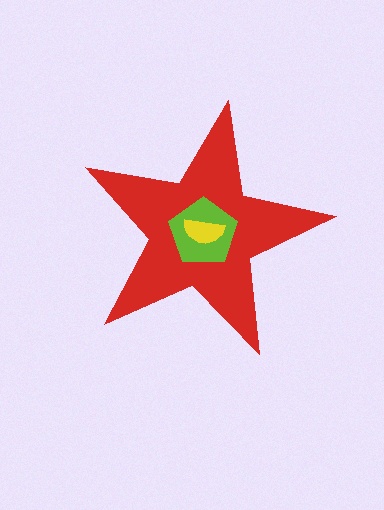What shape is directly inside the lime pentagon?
The yellow semicircle.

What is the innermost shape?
The yellow semicircle.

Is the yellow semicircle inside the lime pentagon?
Yes.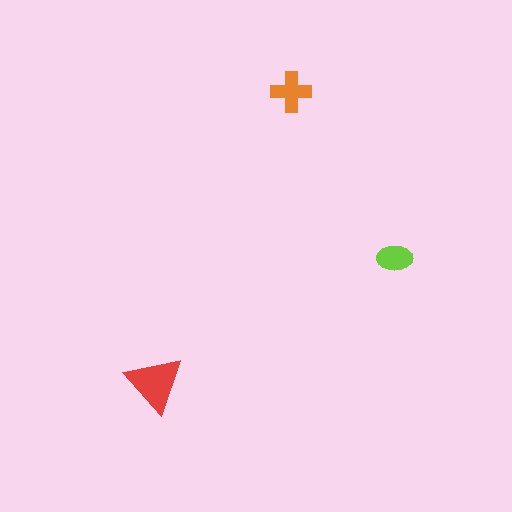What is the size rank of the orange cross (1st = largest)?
2nd.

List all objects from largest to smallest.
The red triangle, the orange cross, the lime ellipse.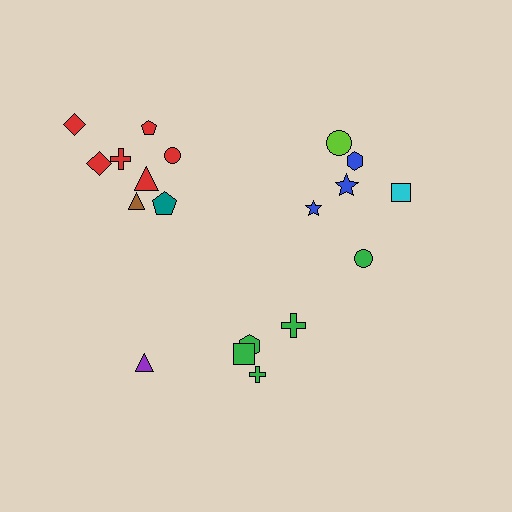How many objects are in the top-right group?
There are 6 objects.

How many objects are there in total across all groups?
There are 19 objects.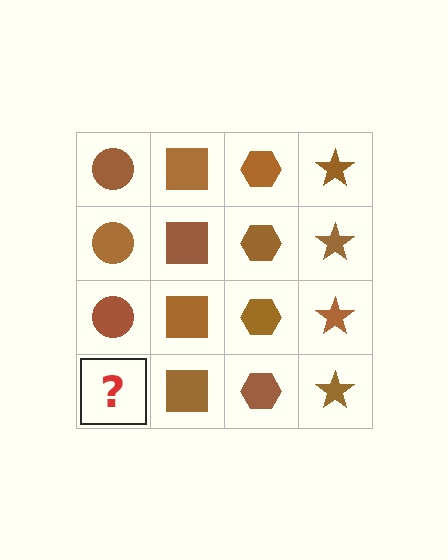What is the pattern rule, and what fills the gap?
The rule is that each column has a consistent shape. The gap should be filled with a brown circle.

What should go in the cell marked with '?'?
The missing cell should contain a brown circle.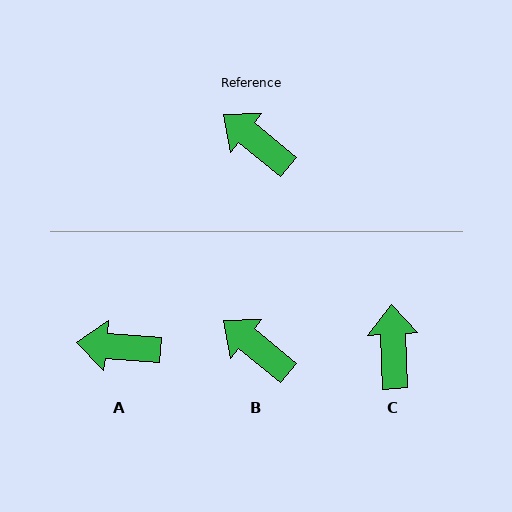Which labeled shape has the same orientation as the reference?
B.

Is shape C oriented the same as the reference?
No, it is off by about 49 degrees.